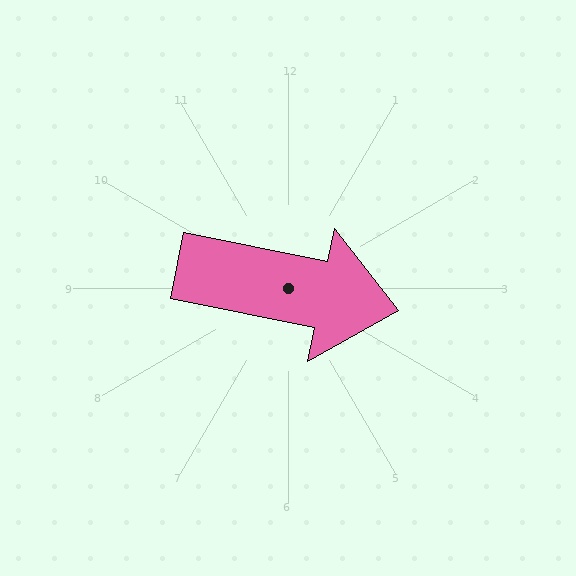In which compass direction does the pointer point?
East.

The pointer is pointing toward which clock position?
Roughly 3 o'clock.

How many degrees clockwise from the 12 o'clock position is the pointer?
Approximately 101 degrees.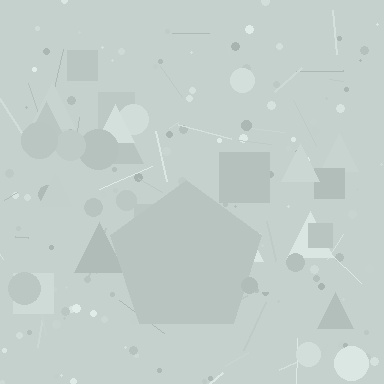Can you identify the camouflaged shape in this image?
The camouflaged shape is a pentagon.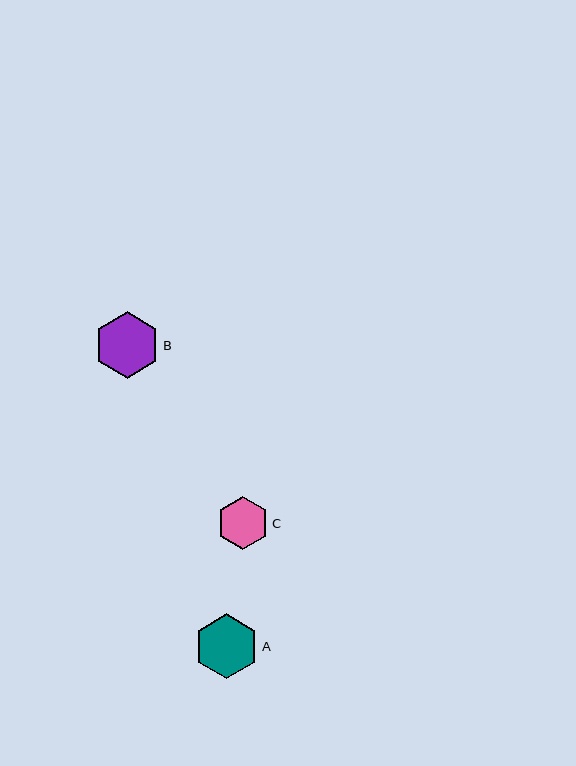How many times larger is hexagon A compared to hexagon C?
Hexagon A is approximately 1.2 times the size of hexagon C.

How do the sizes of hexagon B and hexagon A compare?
Hexagon B and hexagon A are approximately the same size.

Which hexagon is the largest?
Hexagon B is the largest with a size of approximately 66 pixels.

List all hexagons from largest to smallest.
From largest to smallest: B, A, C.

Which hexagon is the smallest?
Hexagon C is the smallest with a size of approximately 53 pixels.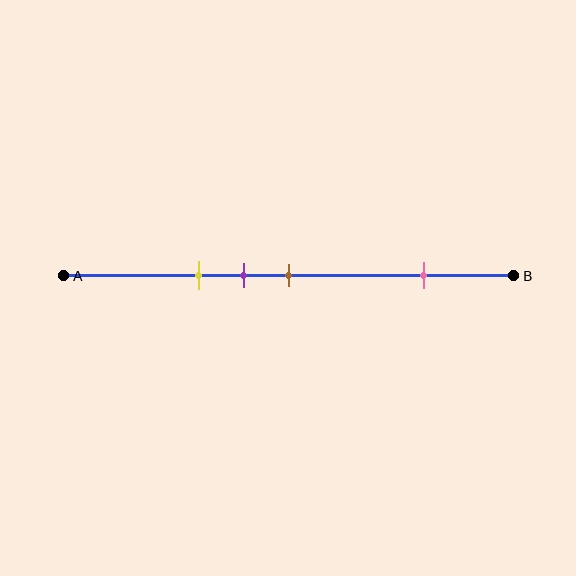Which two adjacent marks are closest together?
The purple and brown marks are the closest adjacent pair.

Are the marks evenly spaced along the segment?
No, the marks are not evenly spaced.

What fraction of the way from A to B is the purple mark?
The purple mark is approximately 40% (0.4) of the way from A to B.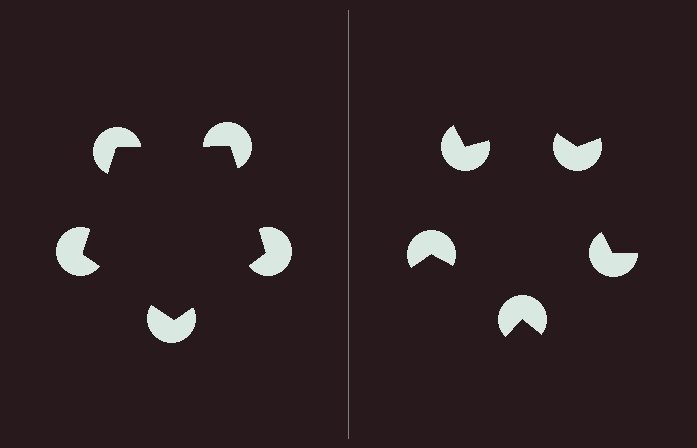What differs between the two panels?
The pac-man discs are positioned identically on both sides; only the wedge orientations differ. On the left they align to a pentagon; on the right they are misaligned.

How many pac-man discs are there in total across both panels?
10 — 5 on each side.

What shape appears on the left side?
An illusory pentagon.